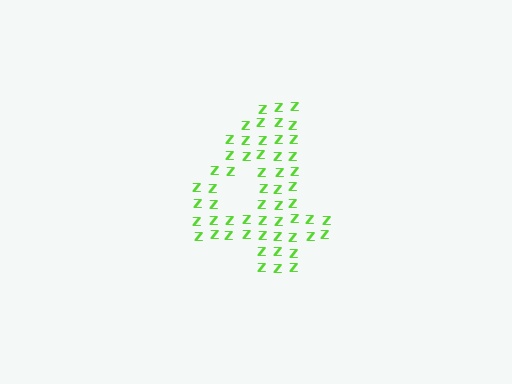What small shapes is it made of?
It is made of small letter Z's.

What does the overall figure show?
The overall figure shows the digit 4.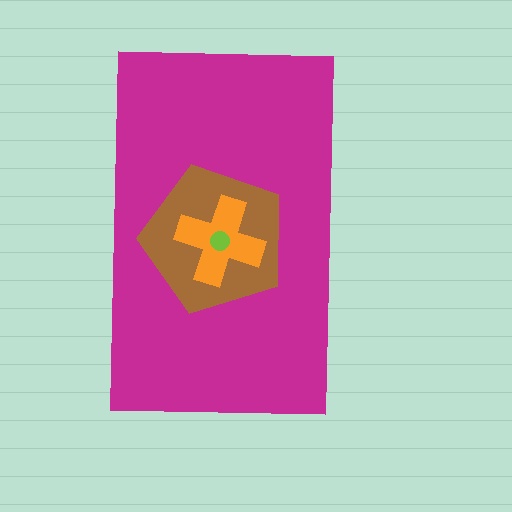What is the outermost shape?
The magenta rectangle.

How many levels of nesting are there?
4.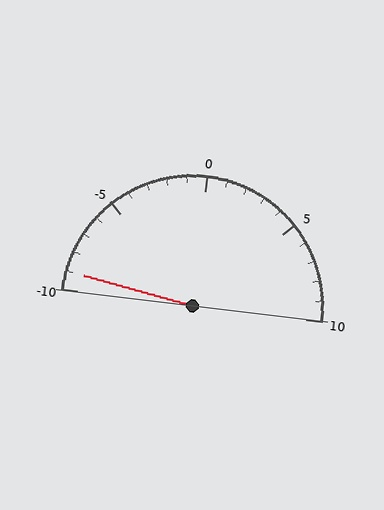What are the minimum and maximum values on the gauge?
The gauge ranges from -10 to 10.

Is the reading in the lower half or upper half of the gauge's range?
The reading is in the lower half of the range (-10 to 10).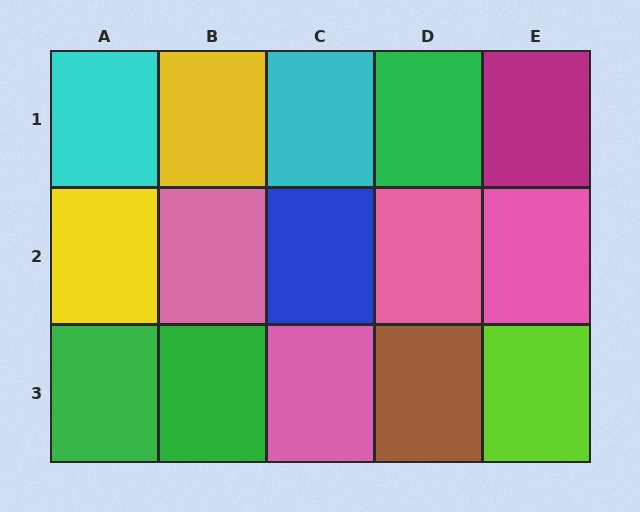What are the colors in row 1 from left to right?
Cyan, yellow, cyan, green, magenta.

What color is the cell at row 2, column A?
Yellow.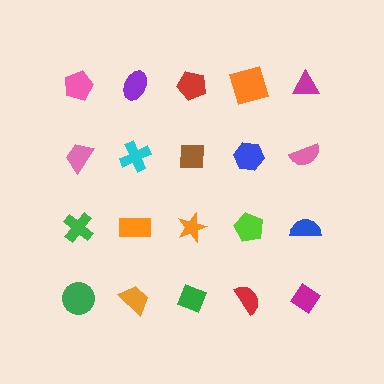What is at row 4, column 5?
A magenta diamond.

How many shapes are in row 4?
5 shapes.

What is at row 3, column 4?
A lime pentagon.